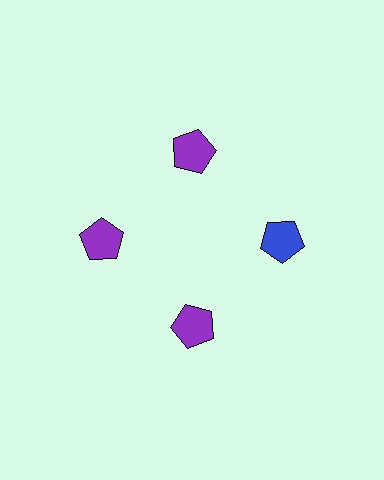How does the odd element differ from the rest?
It has a different color: blue instead of purple.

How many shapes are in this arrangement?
There are 4 shapes arranged in a ring pattern.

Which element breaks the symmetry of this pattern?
The blue pentagon at roughly the 3 o'clock position breaks the symmetry. All other shapes are purple pentagons.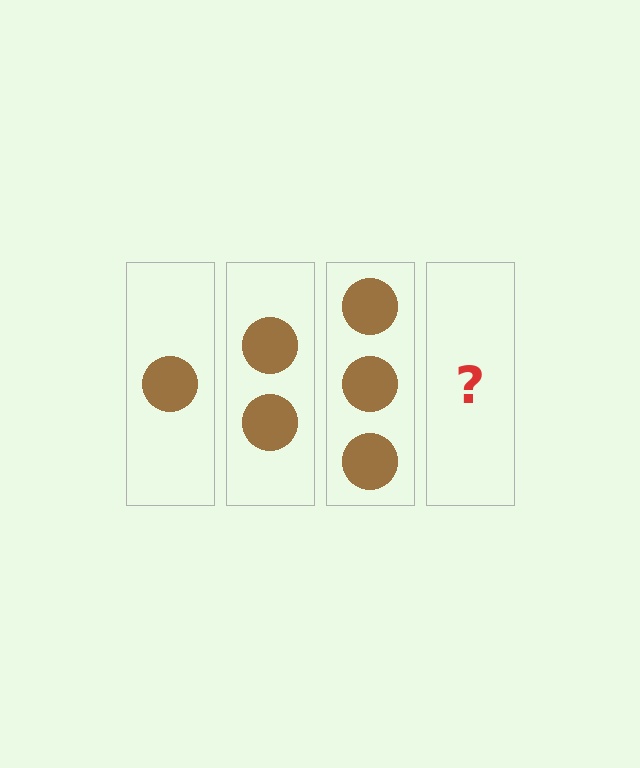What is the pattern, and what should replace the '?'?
The pattern is that each step adds one more circle. The '?' should be 4 circles.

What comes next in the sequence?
The next element should be 4 circles.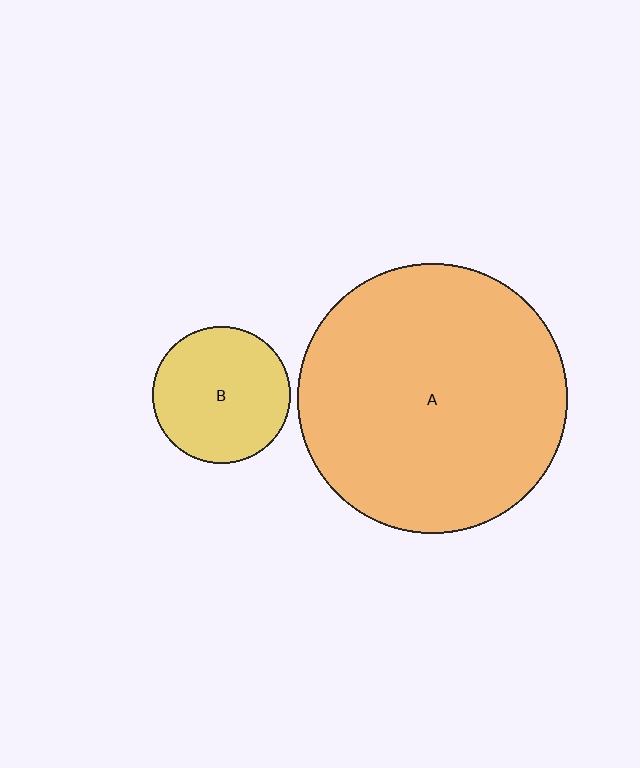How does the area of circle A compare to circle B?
Approximately 3.9 times.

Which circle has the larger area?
Circle A (orange).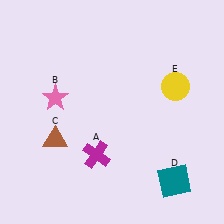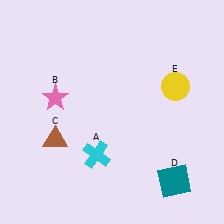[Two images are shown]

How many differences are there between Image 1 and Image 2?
There is 1 difference between the two images.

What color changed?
The cross (A) changed from magenta in Image 1 to cyan in Image 2.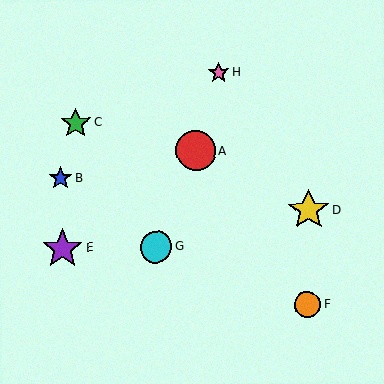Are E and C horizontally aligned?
No, E is at y≈248 and C is at y≈123.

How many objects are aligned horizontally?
2 objects (E, G) are aligned horizontally.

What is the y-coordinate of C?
Object C is at y≈123.